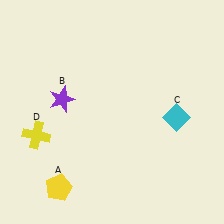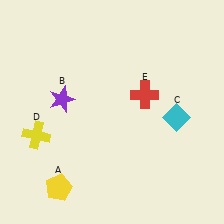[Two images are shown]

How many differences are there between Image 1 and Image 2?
There is 1 difference between the two images.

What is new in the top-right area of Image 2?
A red cross (E) was added in the top-right area of Image 2.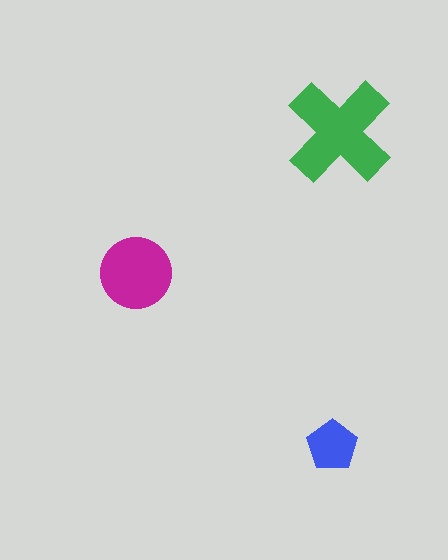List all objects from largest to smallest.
The green cross, the magenta circle, the blue pentagon.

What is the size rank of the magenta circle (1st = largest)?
2nd.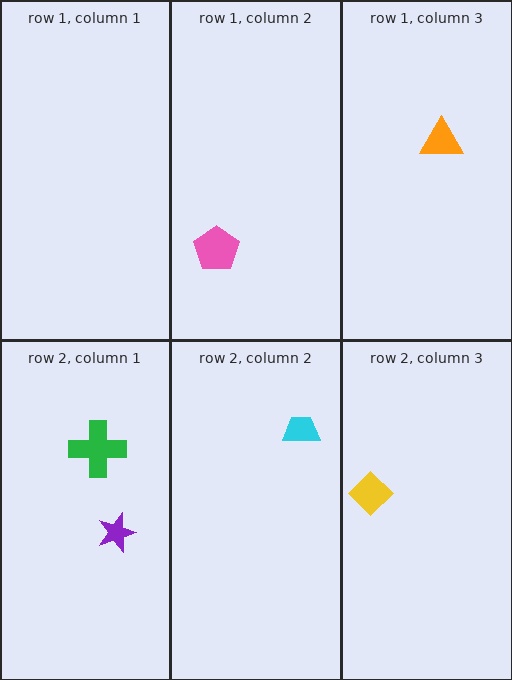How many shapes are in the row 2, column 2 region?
1.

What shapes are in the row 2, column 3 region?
The yellow diamond.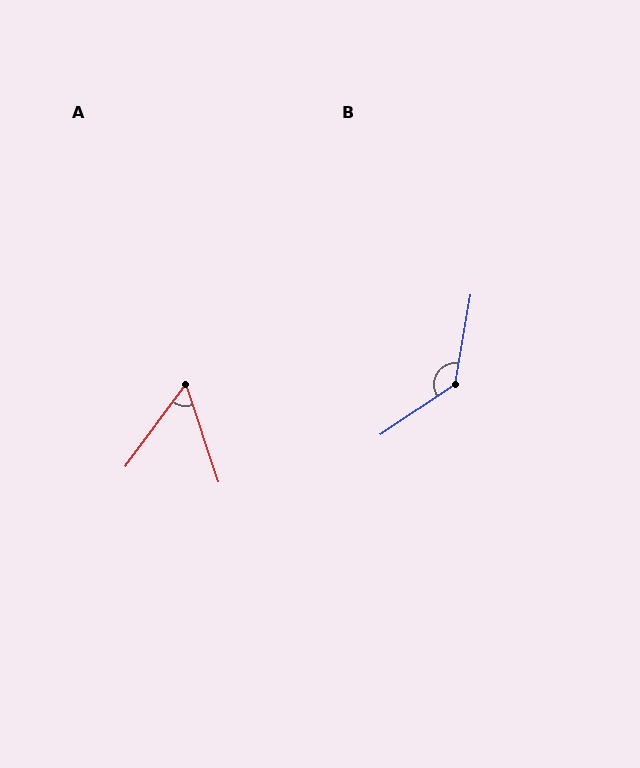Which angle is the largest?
B, at approximately 133 degrees.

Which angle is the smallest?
A, at approximately 55 degrees.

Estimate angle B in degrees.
Approximately 133 degrees.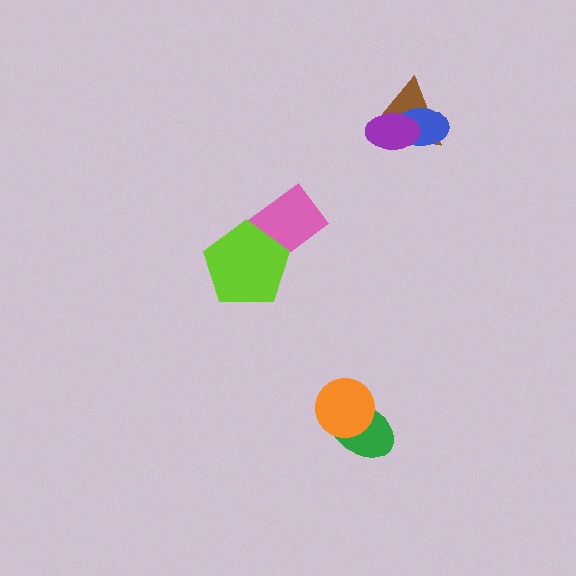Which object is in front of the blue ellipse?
The purple ellipse is in front of the blue ellipse.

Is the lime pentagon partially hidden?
No, no other shape covers it.